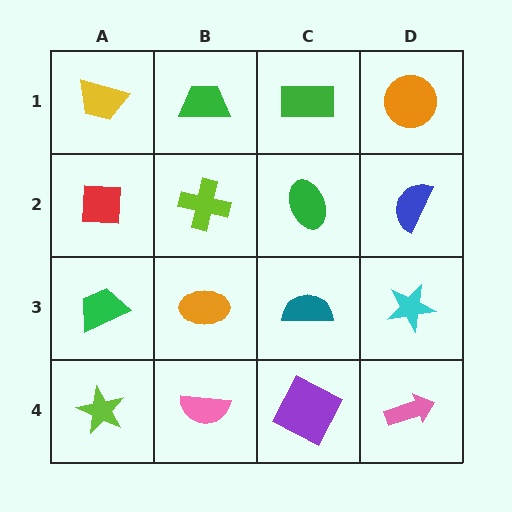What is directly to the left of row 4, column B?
A lime star.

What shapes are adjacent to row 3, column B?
A lime cross (row 2, column B), a pink semicircle (row 4, column B), a green trapezoid (row 3, column A), a teal semicircle (row 3, column C).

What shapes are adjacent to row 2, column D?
An orange circle (row 1, column D), a cyan star (row 3, column D), a green ellipse (row 2, column C).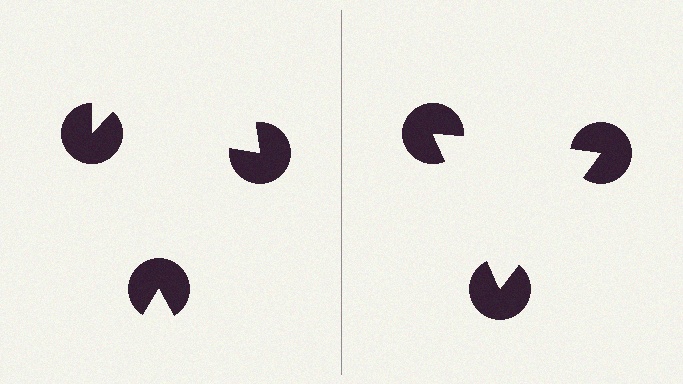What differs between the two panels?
The pac-man discs are positioned identically on both sides; only the wedge orientations differ. On the right they align to a triangle; on the left they are misaligned.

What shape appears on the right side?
An illusory triangle.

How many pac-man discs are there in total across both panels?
6 — 3 on each side.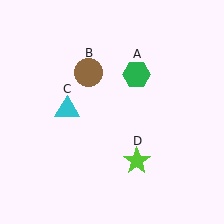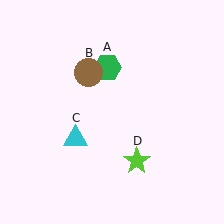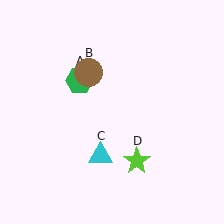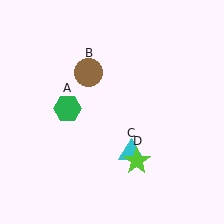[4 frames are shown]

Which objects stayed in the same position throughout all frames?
Brown circle (object B) and lime star (object D) remained stationary.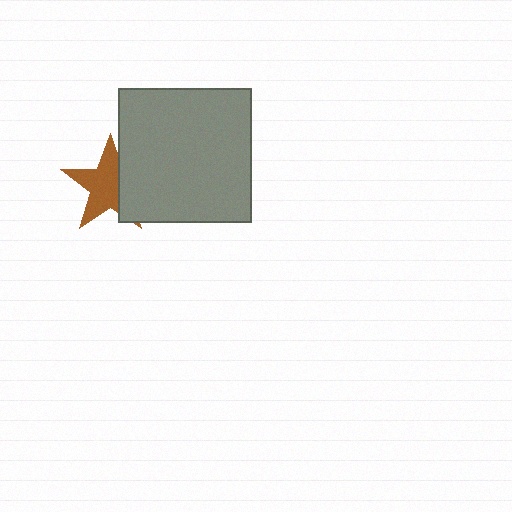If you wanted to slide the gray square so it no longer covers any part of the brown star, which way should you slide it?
Slide it right — that is the most direct way to separate the two shapes.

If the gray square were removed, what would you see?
You would see the complete brown star.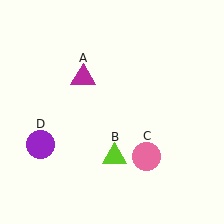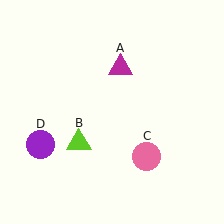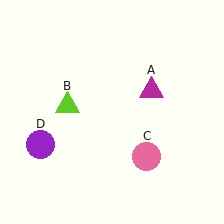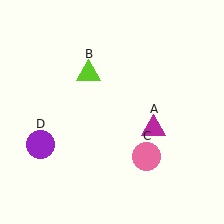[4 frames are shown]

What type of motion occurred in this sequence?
The magenta triangle (object A), lime triangle (object B) rotated clockwise around the center of the scene.